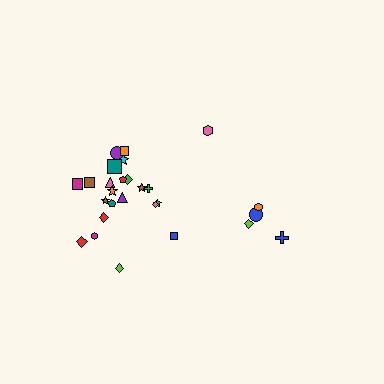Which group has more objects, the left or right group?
The left group.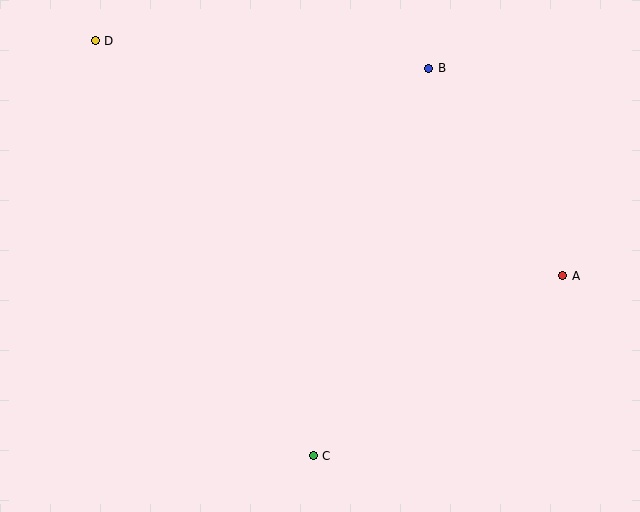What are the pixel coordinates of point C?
Point C is at (313, 456).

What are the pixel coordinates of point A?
Point A is at (563, 276).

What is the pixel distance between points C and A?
The distance between C and A is 308 pixels.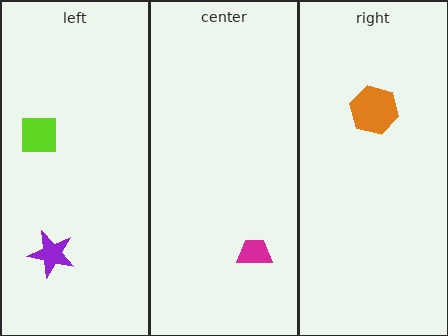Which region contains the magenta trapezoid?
The center region.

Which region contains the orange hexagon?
The right region.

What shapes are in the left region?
The purple star, the lime square.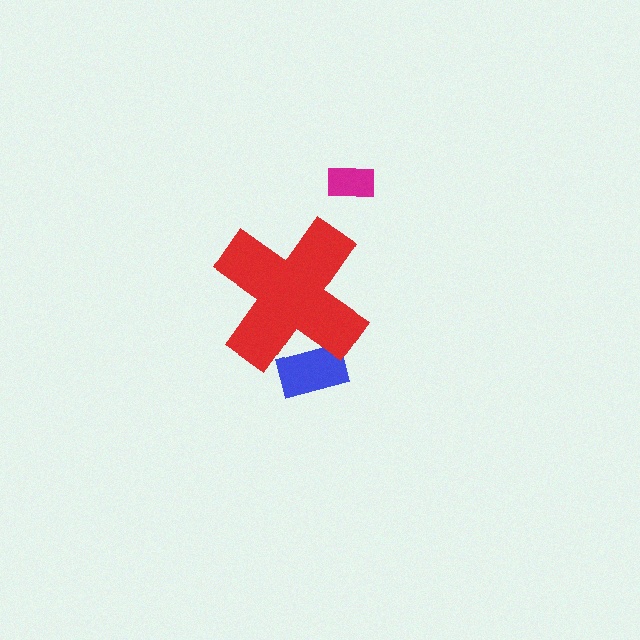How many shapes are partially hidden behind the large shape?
2 shapes are partially hidden.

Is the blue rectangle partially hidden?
Yes, the blue rectangle is partially hidden behind the red cross.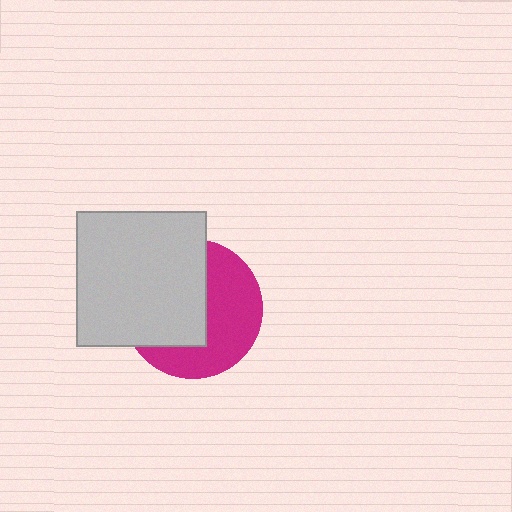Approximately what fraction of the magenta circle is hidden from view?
Roughly 52% of the magenta circle is hidden behind the light gray rectangle.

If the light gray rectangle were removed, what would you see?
You would see the complete magenta circle.